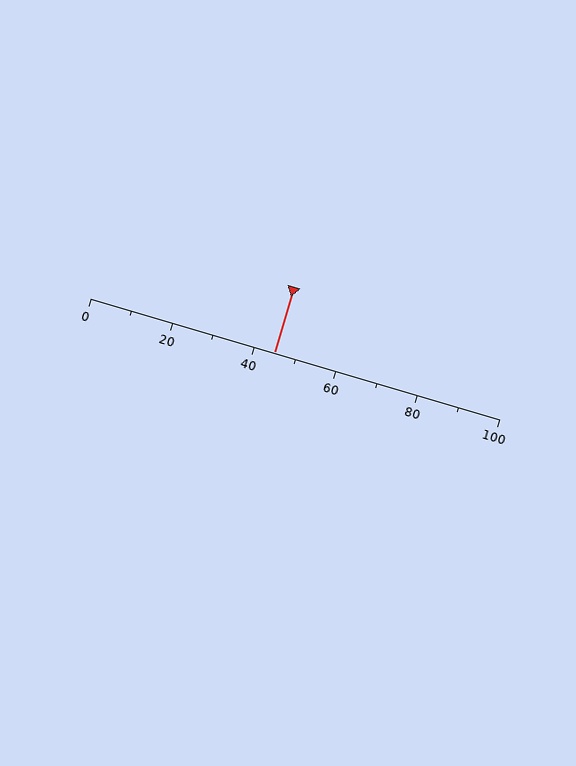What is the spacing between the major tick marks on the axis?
The major ticks are spaced 20 apart.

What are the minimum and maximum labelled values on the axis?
The axis runs from 0 to 100.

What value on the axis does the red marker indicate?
The marker indicates approximately 45.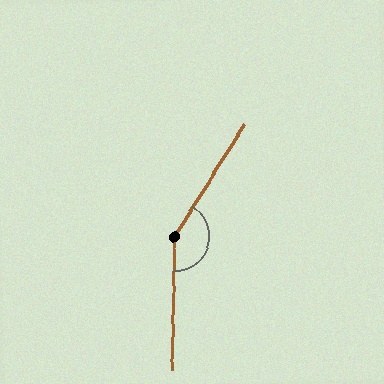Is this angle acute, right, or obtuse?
It is obtuse.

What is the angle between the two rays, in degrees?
Approximately 149 degrees.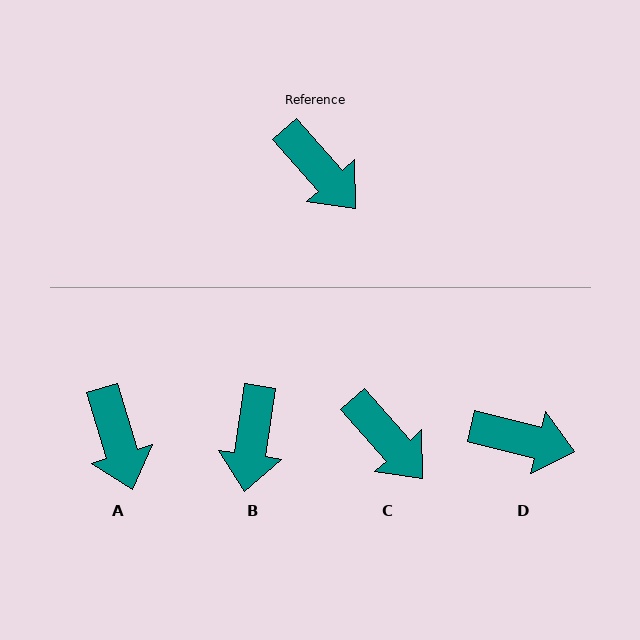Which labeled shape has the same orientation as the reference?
C.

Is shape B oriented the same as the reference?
No, it is off by about 50 degrees.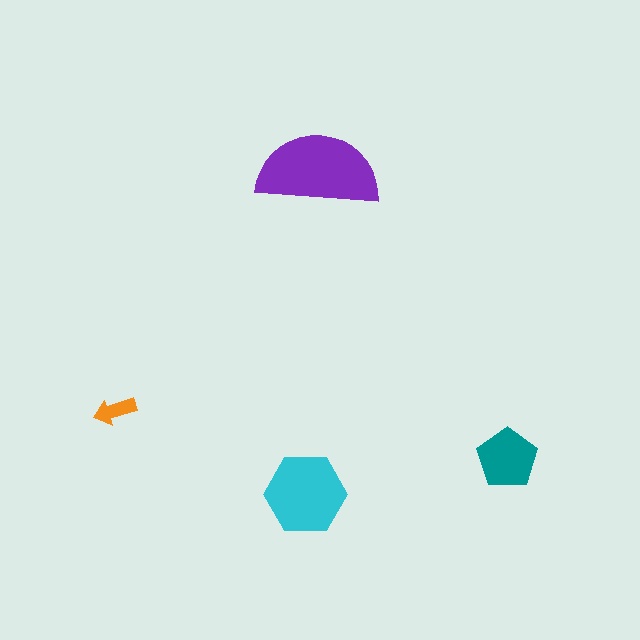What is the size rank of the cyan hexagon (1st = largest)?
2nd.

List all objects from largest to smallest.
The purple semicircle, the cyan hexagon, the teal pentagon, the orange arrow.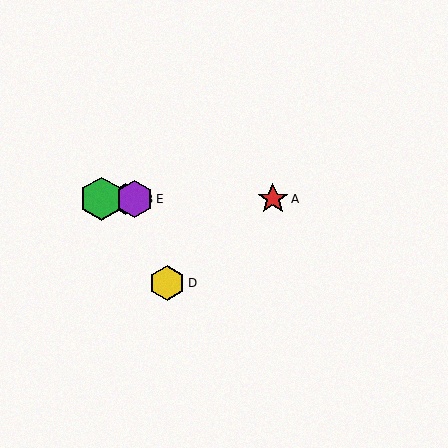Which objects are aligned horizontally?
Objects A, B, C, E are aligned horizontally.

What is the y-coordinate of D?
Object D is at y≈283.